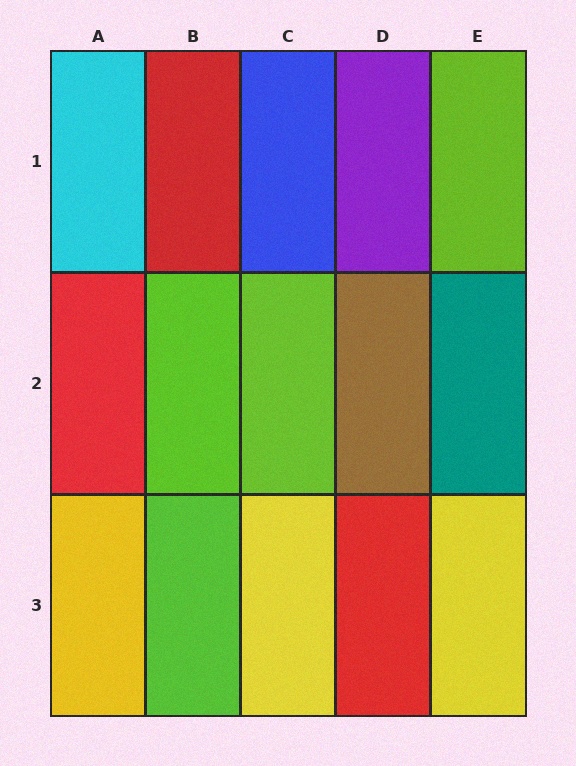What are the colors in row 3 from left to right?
Yellow, lime, yellow, red, yellow.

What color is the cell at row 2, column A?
Red.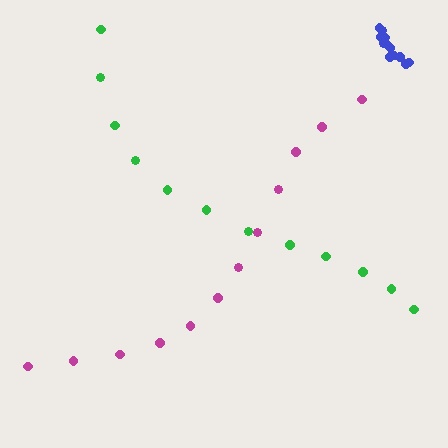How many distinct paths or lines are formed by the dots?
There are 3 distinct paths.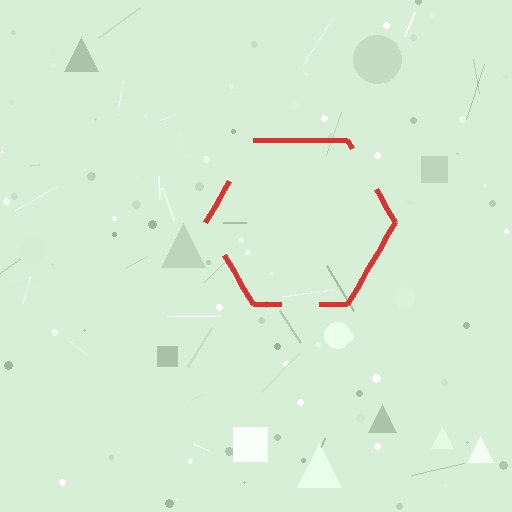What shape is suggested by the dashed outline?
The dashed outline suggests a hexagon.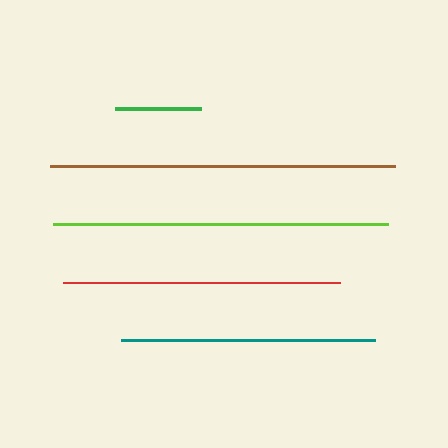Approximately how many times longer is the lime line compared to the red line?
The lime line is approximately 1.2 times the length of the red line.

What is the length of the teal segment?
The teal segment is approximately 254 pixels long.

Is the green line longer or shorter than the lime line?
The lime line is longer than the green line.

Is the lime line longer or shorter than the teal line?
The lime line is longer than the teal line.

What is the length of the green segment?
The green segment is approximately 86 pixels long.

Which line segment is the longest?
The brown line is the longest at approximately 345 pixels.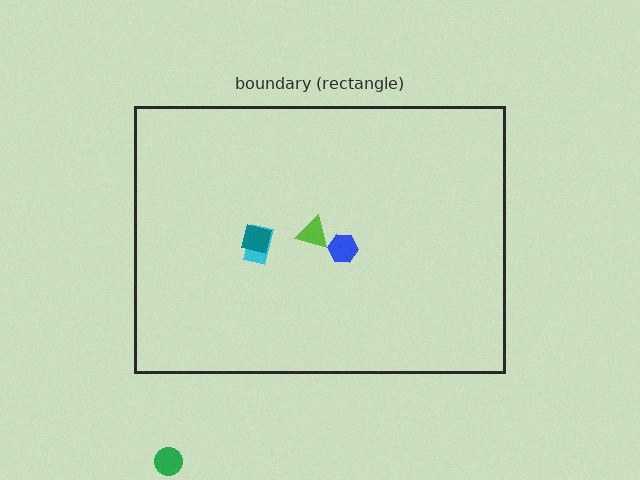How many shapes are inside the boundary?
4 inside, 1 outside.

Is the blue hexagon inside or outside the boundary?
Inside.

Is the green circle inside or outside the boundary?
Outside.